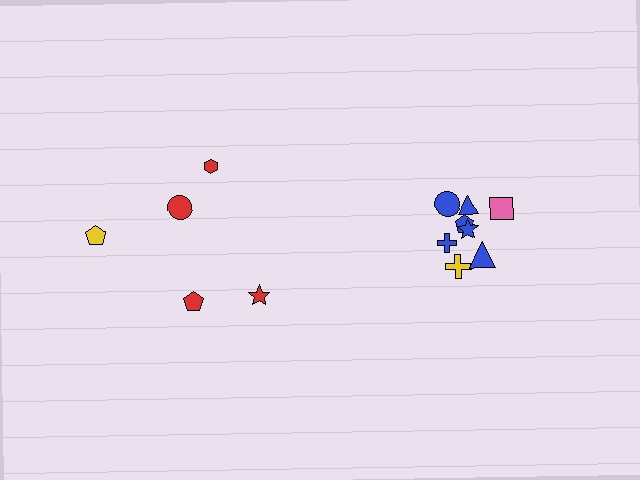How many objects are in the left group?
There are 5 objects.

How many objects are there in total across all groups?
There are 13 objects.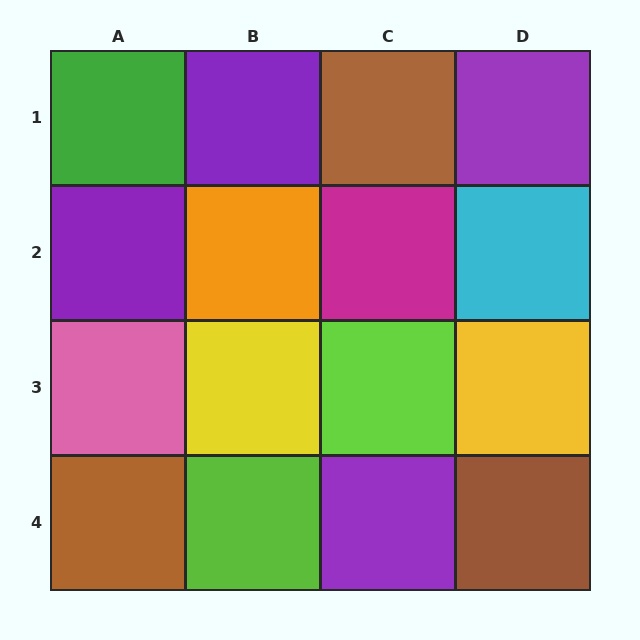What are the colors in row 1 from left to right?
Green, purple, brown, purple.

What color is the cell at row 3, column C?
Lime.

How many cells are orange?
1 cell is orange.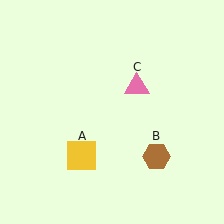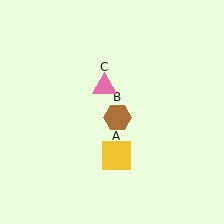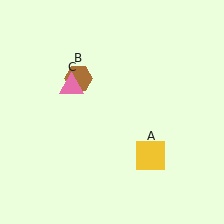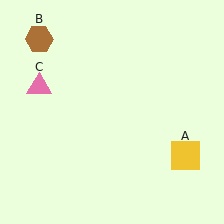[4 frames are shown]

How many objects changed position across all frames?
3 objects changed position: yellow square (object A), brown hexagon (object B), pink triangle (object C).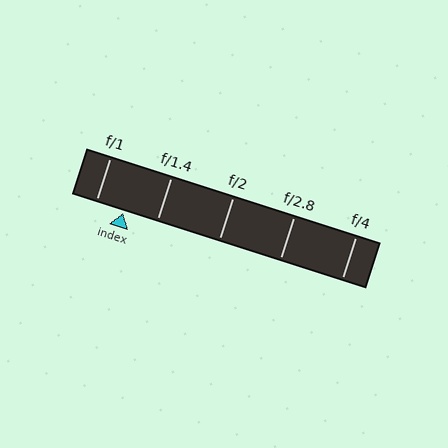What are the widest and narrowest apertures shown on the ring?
The widest aperture shown is f/1 and the narrowest is f/4.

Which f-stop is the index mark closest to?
The index mark is closest to f/1.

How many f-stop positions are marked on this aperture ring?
There are 5 f-stop positions marked.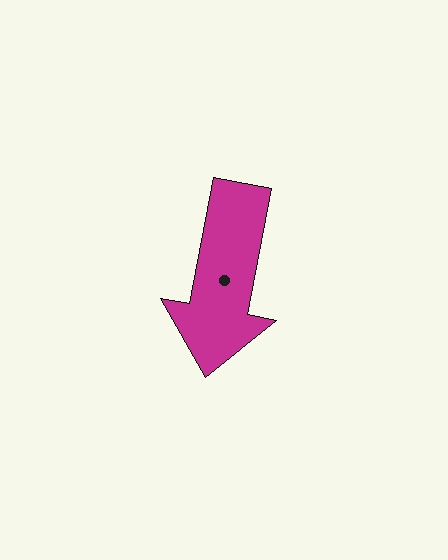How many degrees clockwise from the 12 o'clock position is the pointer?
Approximately 191 degrees.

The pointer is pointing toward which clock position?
Roughly 6 o'clock.